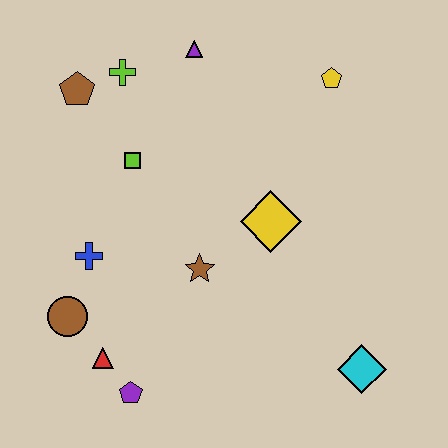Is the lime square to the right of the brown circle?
Yes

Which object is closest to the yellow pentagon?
The purple triangle is closest to the yellow pentagon.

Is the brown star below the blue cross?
Yes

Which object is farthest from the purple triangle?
The cyan diamond is farthest from the purple triangle.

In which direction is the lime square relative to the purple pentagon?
The lime square is above the purple pentagon.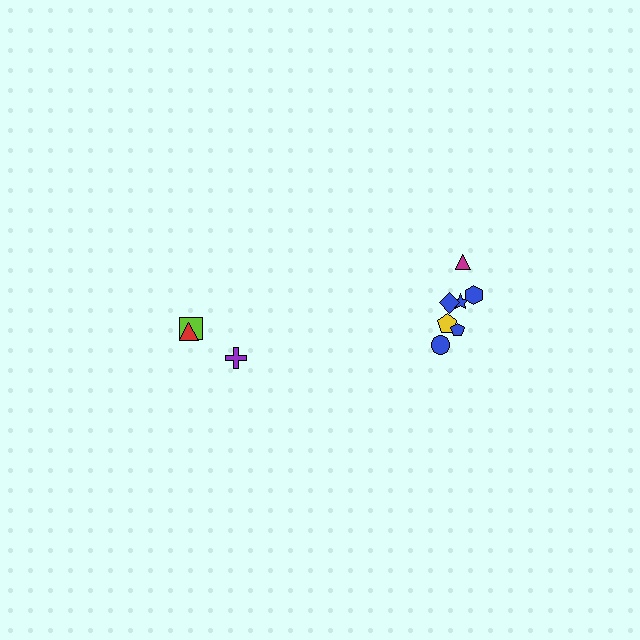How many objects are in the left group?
There are 3 objects.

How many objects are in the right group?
There are 7 objects.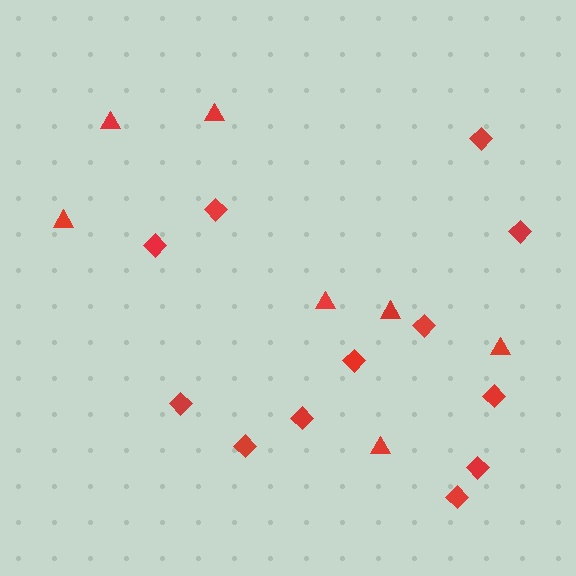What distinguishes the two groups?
There are 2 groups: one group of triangles (7) and one group of diamonds (12).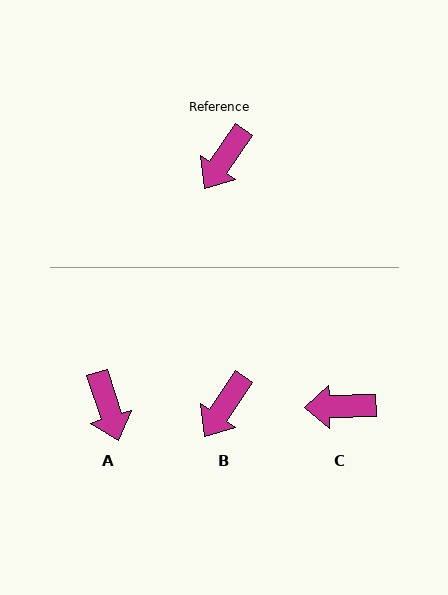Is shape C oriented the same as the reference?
No, it is off by about 55 degrees.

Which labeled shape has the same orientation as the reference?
B.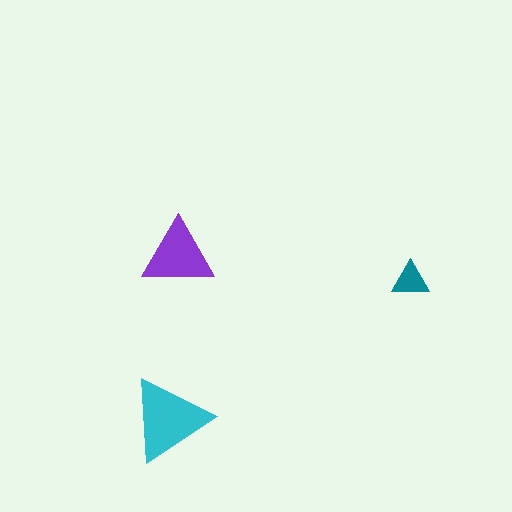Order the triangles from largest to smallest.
the cyan one, the purple one, the teal one.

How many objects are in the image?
There are 3 objects in the image.